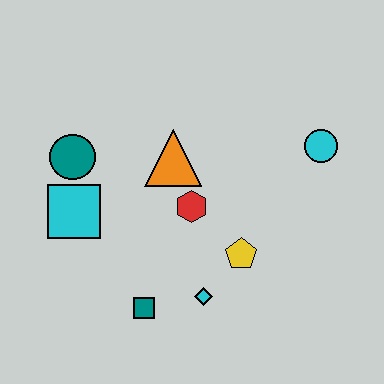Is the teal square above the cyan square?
No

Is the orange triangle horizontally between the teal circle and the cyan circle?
Yes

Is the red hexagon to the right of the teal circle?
Yes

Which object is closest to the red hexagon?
The orange triangle is closest to the red hexagon.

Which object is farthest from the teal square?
The cyan circle is farthest from the teal square.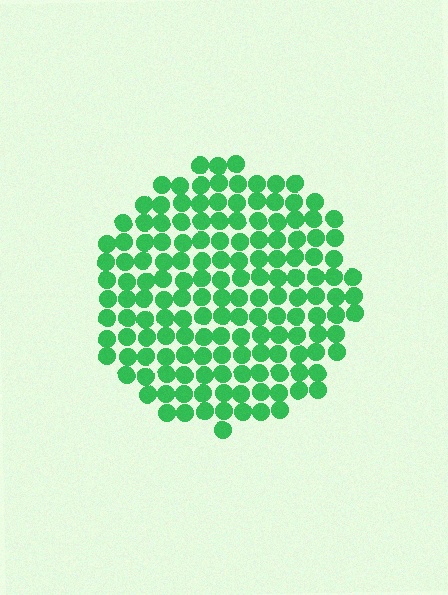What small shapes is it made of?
It is made of small circles.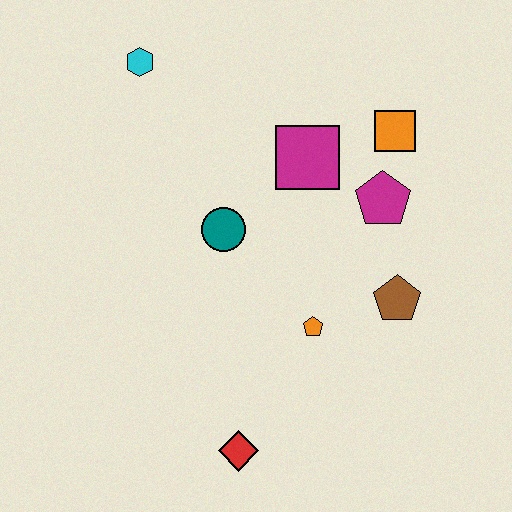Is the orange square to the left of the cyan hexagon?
No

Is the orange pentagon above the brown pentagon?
No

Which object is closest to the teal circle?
The magenta square is closest to the teal circle.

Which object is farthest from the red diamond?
The cyan hexagon is farthest from the red diamond.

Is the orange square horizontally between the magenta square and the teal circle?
No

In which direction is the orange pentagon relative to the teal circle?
The orange pentagon is below the teal circle.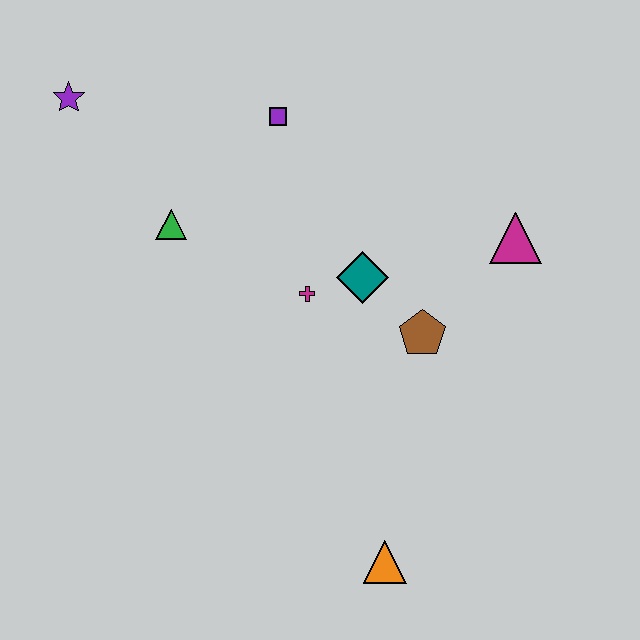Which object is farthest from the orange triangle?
The purple star is farthest from the orange triangle.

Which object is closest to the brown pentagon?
The teal diamond is closest to the brown pentagon.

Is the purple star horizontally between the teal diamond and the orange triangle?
No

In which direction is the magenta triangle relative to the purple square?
The magenta triangle is to the right of the purple square.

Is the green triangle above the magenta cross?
Yes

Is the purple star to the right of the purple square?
No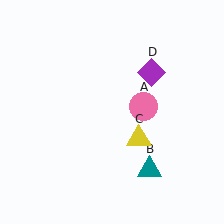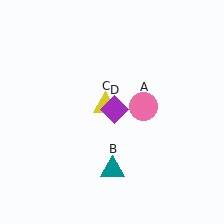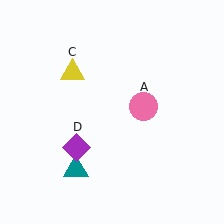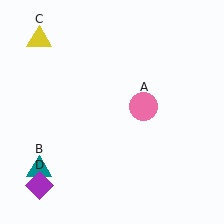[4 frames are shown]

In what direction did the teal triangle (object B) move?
The teal triangle (object B) moved left.